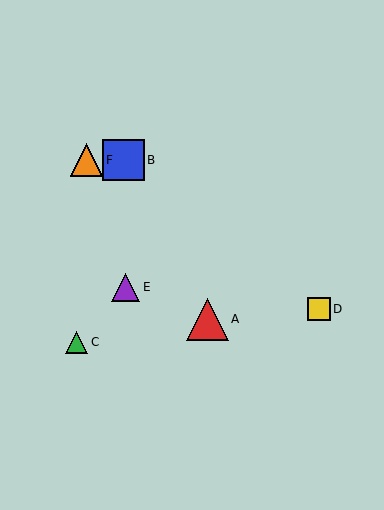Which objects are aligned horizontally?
Objects B, F are aligned horizontally.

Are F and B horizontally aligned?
Yes, both are at y≈160.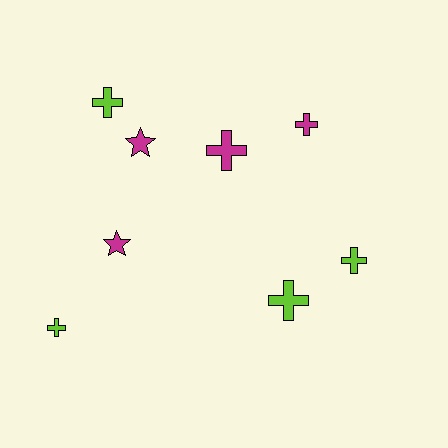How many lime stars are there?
There are no lime stars.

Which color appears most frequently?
Lime, with 4 objects.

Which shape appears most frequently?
Cross, with 6 objects.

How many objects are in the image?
There are 8 objects.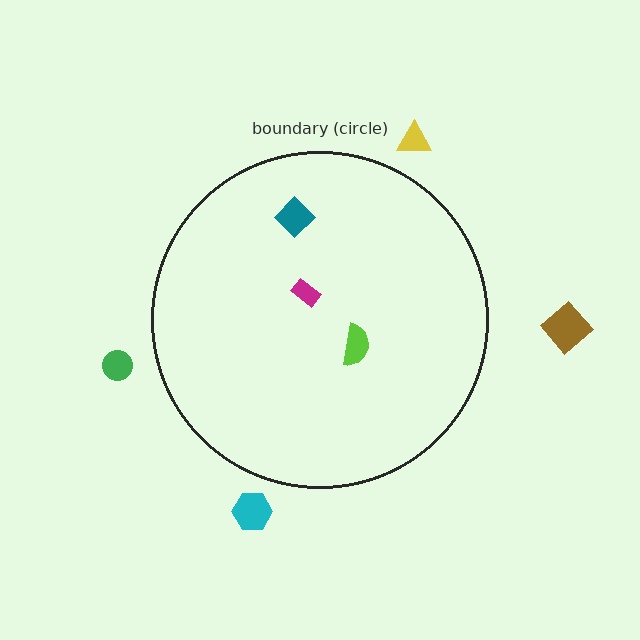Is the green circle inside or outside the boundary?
Outside.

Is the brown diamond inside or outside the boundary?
Outside.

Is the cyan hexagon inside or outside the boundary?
Outside.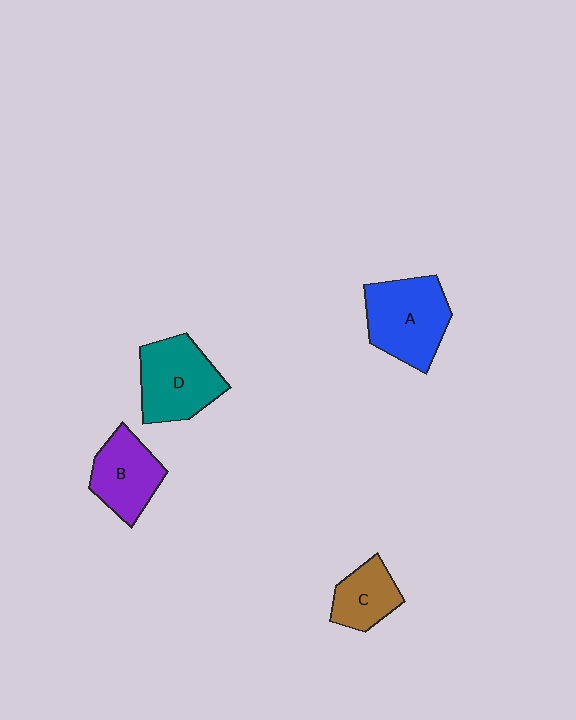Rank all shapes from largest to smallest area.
From largest to smallest: A (blue), D (teal), B (purple), C (brown).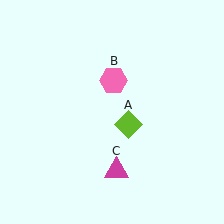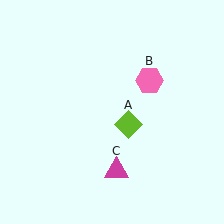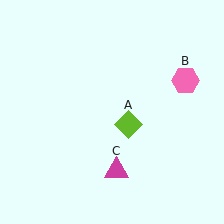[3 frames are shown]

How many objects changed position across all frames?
1 object changed position: pink hexagon (object B).